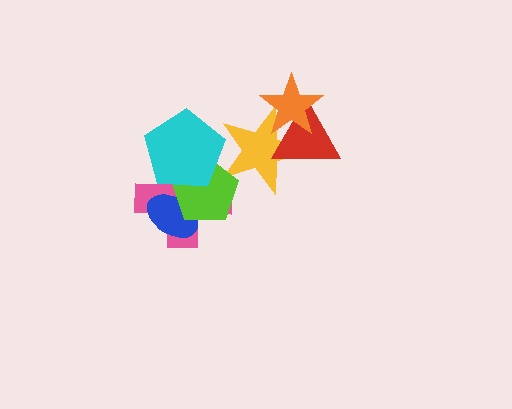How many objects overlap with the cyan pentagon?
3 objects overlap with the cyan pentagon.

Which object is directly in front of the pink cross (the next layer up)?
The blue ellipse is directly in front of the pink cross.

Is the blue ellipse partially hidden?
Yes, it is partially covered by another shape.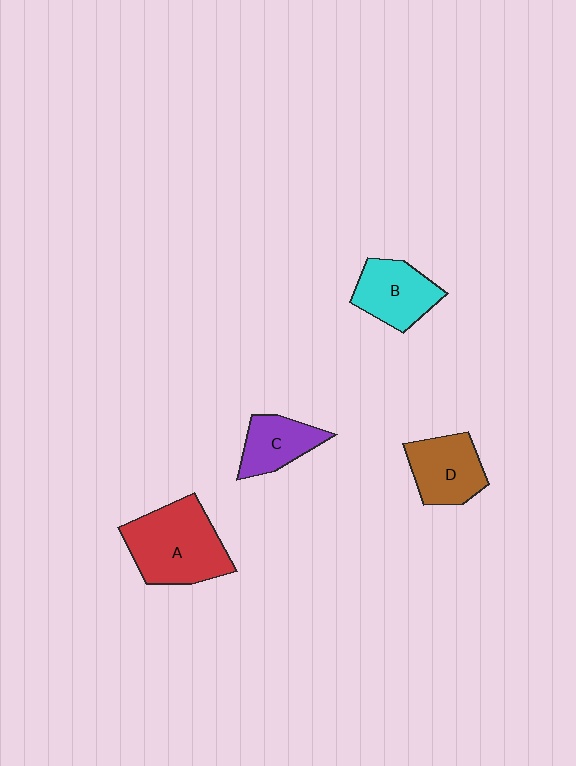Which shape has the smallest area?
Shape C (purple).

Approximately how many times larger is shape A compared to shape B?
Approximately 1.5 times.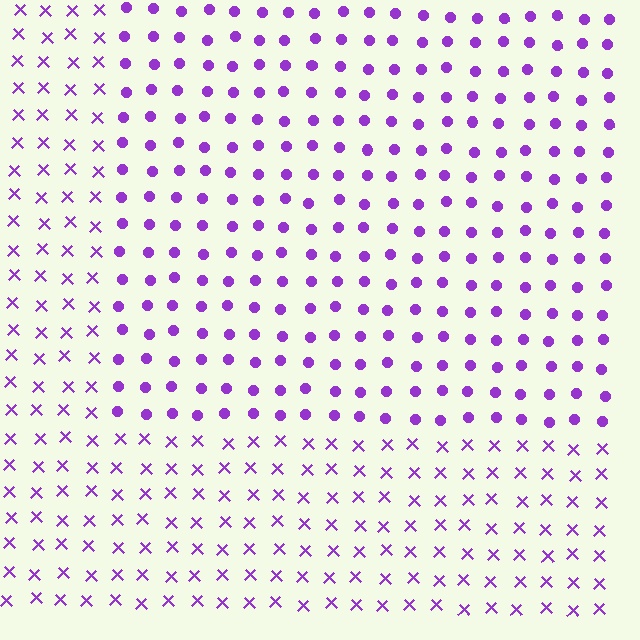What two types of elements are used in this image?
The image uses circles inside the rectangle region and X marks outside it.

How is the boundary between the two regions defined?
The boundary is defined by a change in element shape: circles inside vs. X marks outside. All elements share the same color and spacing.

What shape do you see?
I see a rectangle.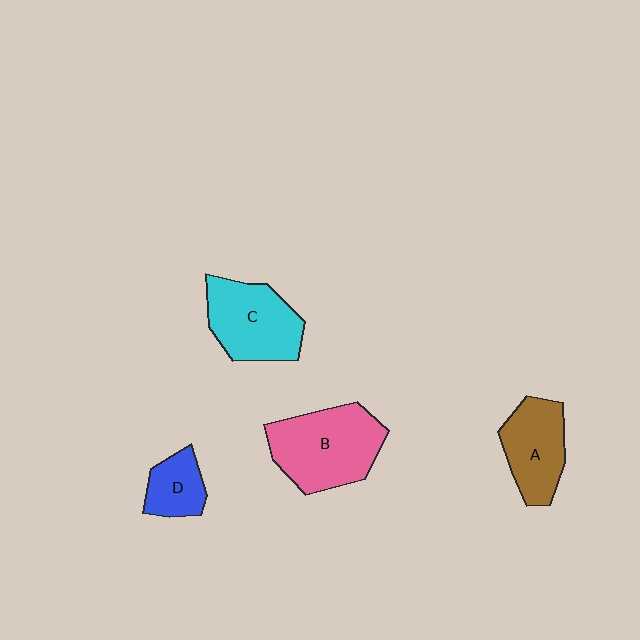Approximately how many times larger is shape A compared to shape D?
Approximately 1.6 times.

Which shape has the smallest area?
Shape D (blue).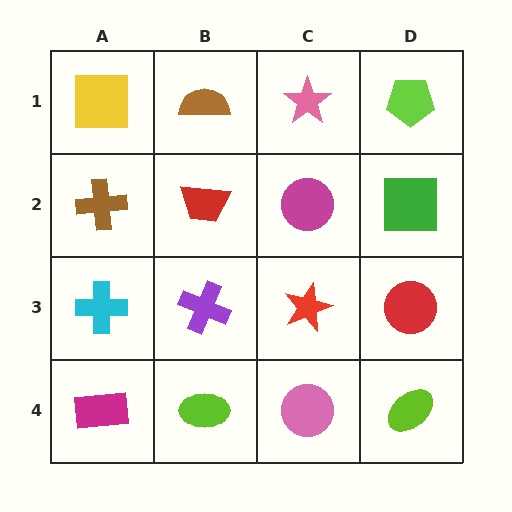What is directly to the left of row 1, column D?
A pink star.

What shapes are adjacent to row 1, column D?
A green square (row 2, column D), a pink star (row 1, column C).